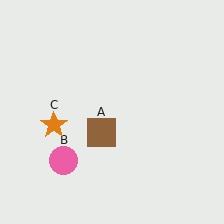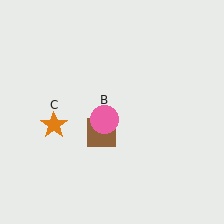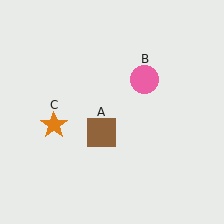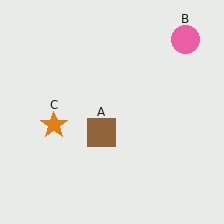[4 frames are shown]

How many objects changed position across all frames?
1 object changed position: pink circle (object B).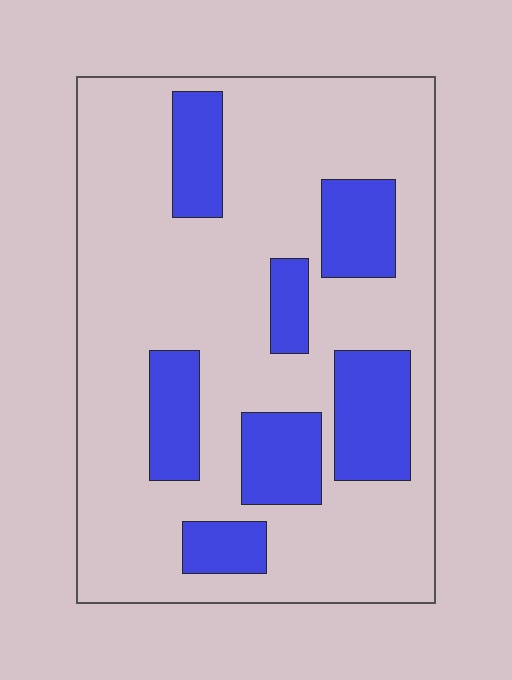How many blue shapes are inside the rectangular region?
7.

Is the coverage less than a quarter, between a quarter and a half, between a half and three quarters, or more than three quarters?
Less than a quarter.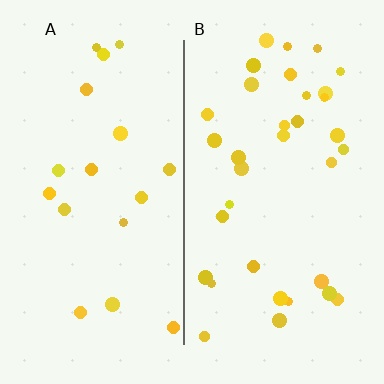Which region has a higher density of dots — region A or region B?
B (the right).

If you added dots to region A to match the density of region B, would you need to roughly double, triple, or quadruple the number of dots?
Approximately double.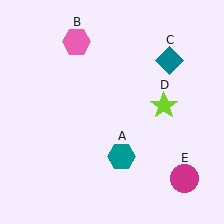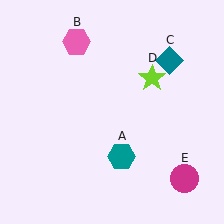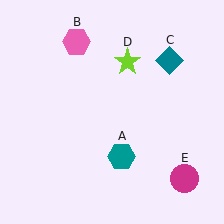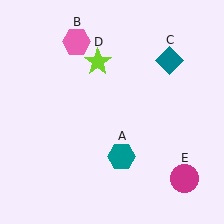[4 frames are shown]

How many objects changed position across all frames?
1 object changed position: lime star (object D).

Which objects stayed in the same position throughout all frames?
Teal hexagon (object A) and pink hexagon (object B) and teal diamond (object C) and magenta circle (object E) remained stationary.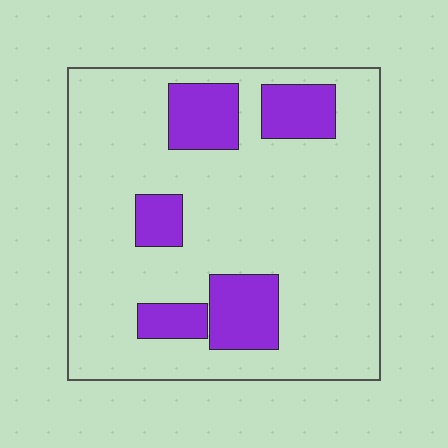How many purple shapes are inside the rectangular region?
5.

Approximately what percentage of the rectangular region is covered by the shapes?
Approximately 20%.